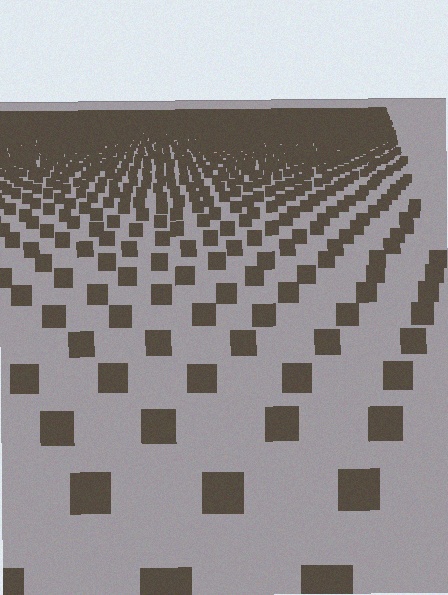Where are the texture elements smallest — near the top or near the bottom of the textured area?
Near the top.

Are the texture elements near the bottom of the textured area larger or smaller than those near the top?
Larger. Near the bottom, elements are closer to the viewer and appear at a bigger on-screen size.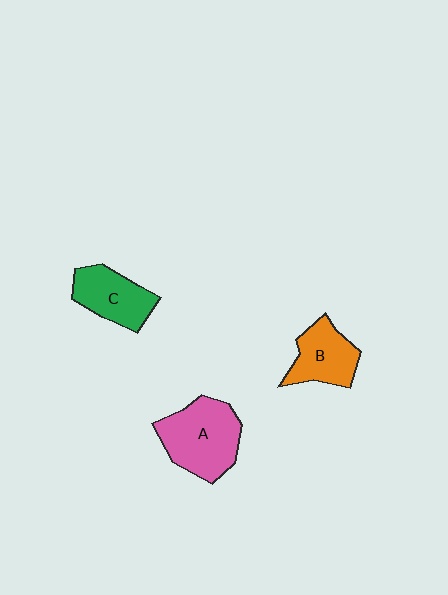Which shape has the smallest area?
Shape B (orange).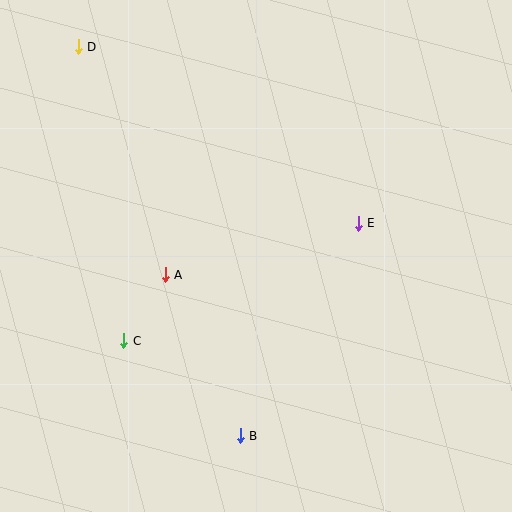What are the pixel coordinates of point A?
Point A is at (165, 275).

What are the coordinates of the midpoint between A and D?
The midpoint between A and D is at (122, 161).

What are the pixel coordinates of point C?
Point C is at (124, 341).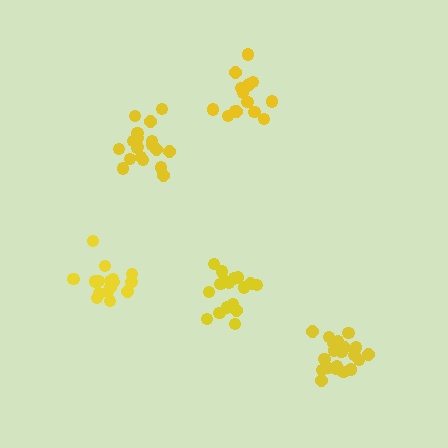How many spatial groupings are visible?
There are 5 spatial groupings.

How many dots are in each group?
Group 1: 19 dots, Group 2: 20 dots, Group 3: 17 dots, Group 4: 15 dots, Group 5: 17 dots (88 total).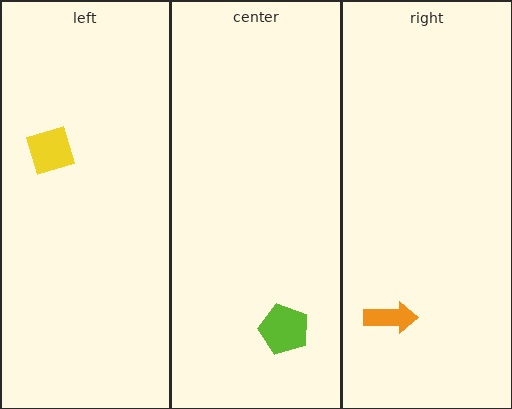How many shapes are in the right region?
1.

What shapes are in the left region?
The yellow square.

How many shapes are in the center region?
1.